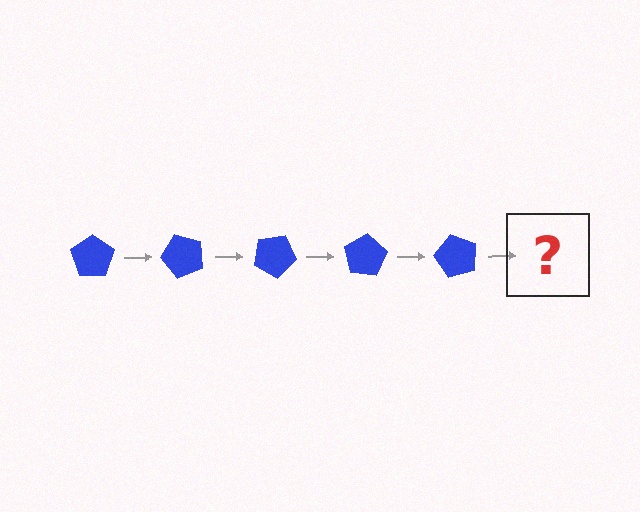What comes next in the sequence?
The next element should be a blue pentagon rotated 250 degrees.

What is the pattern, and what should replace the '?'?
The pattern is that the pentagon rotates 50 degrees each step. The '?' should be a blue pentagon rotated 250 degrees.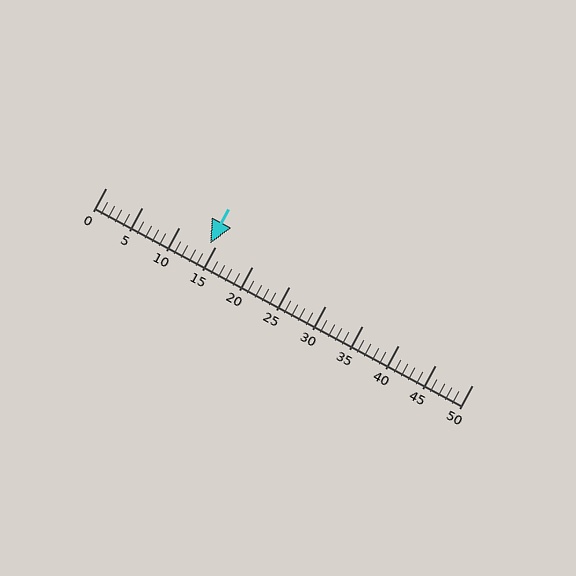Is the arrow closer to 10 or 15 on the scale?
The arrow is closer to 15.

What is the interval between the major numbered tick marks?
The major tick marks are spaced 5 units apart.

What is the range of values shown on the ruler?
The ruler shows values from 0 to 50.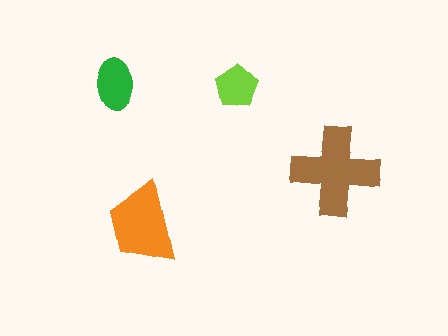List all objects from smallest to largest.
The lime pentagon, the green ellipse, the orange trapezoid, the brown cross.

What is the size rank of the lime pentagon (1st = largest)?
4th.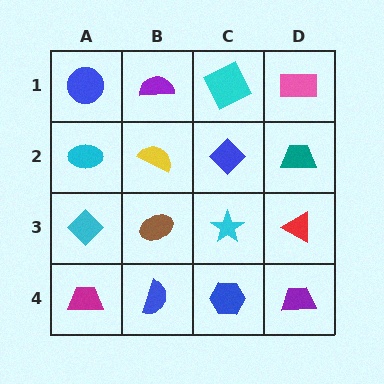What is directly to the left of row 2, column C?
A yellow semicircle.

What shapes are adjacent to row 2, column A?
A blue circle (row 1, column A), a cyan diamond (row 3, column A), a yellow semicircle (row 2, column B).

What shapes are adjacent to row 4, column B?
A brown ellipse (row 3, column B), a magenta trapezoid (row 4, column A), a blue hexagon (row 4, column C).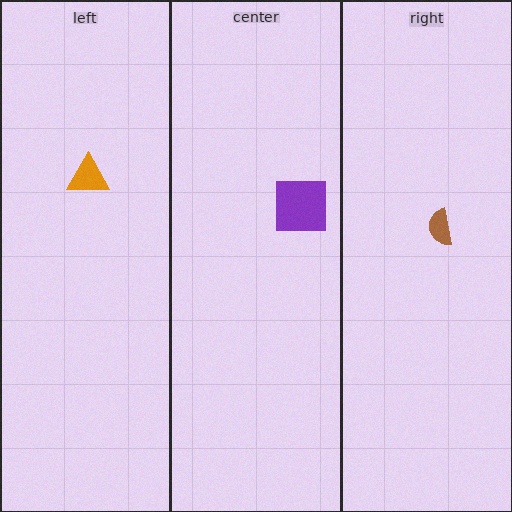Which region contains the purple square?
The center region.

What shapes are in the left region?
The orange triangle.